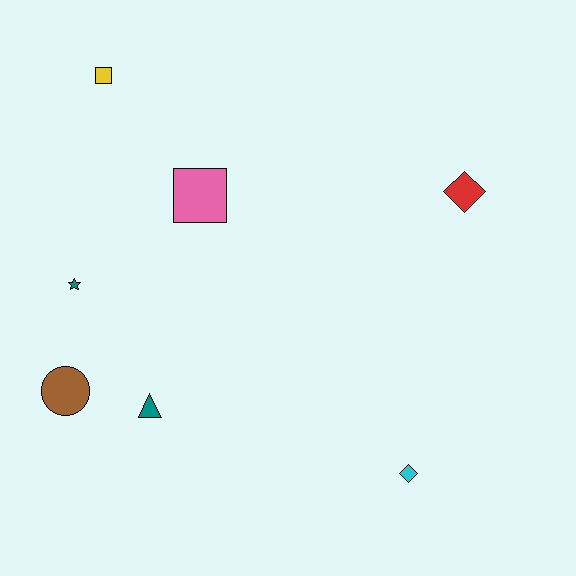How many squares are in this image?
There are 2 squares.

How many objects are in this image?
There are 7 objects.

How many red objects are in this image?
There is 1 red object.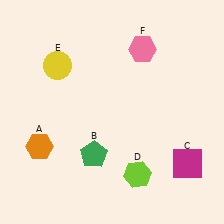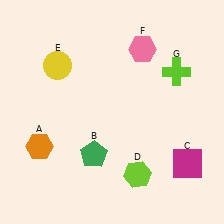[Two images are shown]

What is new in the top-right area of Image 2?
A lime cross (G) was added in the top-right area of Image 2.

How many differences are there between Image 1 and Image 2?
There is 1 difference between the two images.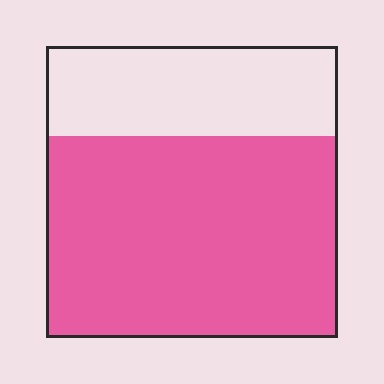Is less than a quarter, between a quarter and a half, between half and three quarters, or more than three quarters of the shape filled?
Between half and three quarters.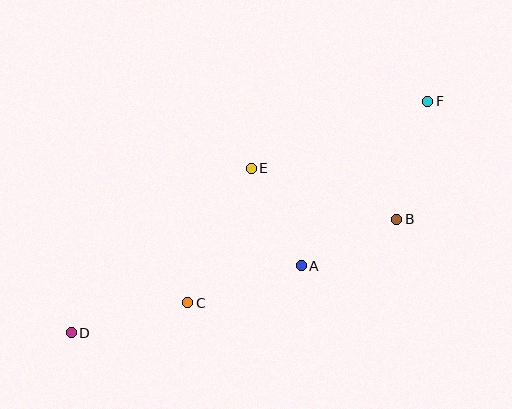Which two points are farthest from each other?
Points D and F are farthest from each other.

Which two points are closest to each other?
Points A and B are closest to each other.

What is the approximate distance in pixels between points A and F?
The distance between A and F is approximately 208 pixels.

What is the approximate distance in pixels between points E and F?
The distance between E and F is approximately 189 pixels.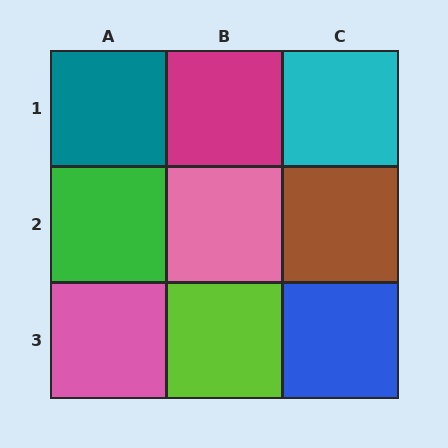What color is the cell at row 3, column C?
Blue.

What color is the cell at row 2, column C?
Brown.